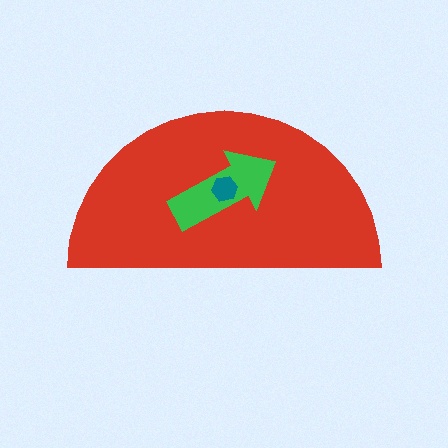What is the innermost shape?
The teal hexagon.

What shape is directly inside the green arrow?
The teal hexagon.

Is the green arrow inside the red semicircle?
Yes.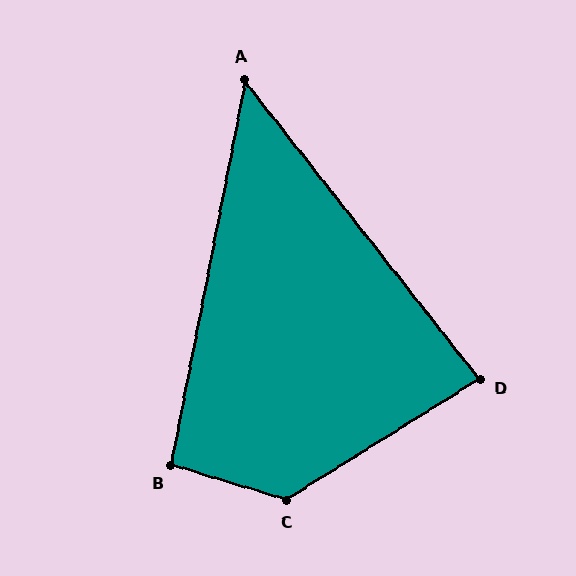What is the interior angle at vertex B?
Approximately 96 degrees (obtuse).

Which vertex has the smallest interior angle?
A, at approximately 49 degrees.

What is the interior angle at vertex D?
Approximately 84 degrees (acute).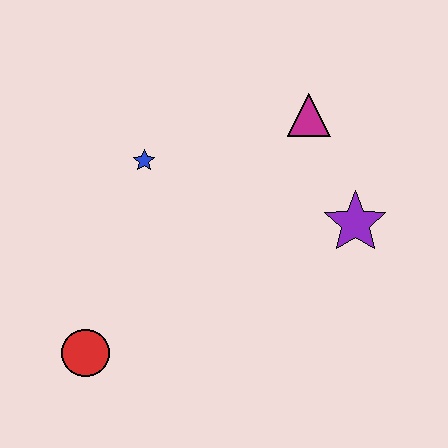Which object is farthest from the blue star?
The purple star is farthest from the blue star.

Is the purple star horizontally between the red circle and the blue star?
No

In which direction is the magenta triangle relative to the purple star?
The magenta triangle is above the purple star.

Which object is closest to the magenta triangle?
The purple star is closest to the magenta triangle.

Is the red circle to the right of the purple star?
No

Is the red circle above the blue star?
No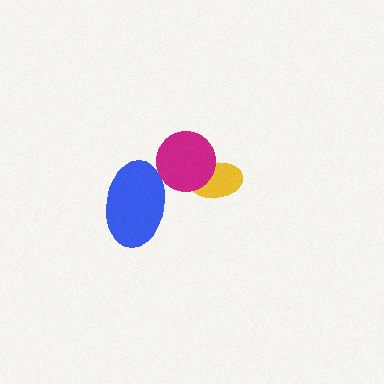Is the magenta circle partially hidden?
Yes, it is partially covered by another shape.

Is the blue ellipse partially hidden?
No, no other shape covers it.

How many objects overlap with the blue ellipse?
1 object overlaps with the blue ellipse.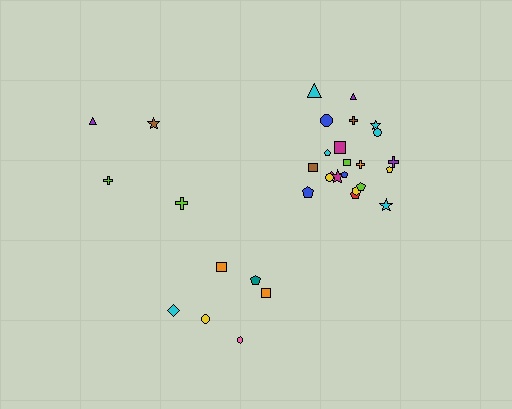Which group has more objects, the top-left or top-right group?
The top-right group.